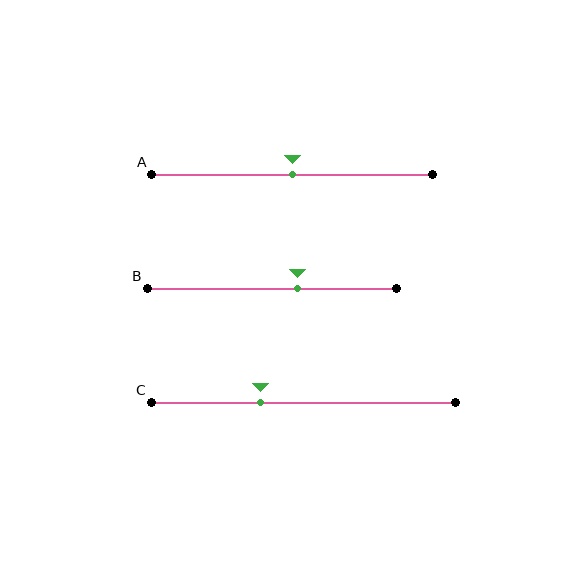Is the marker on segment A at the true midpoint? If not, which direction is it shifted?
Yes, the marker on segment A is at the true midpoint.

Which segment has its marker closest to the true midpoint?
Segment A has its marker closest to the true midpoint.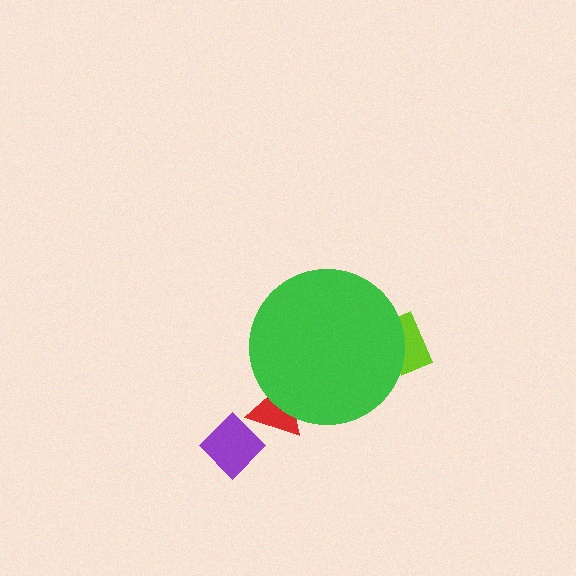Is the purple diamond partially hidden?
No, the purple diamond is fully visible.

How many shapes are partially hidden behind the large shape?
2 shapes are partially hidden.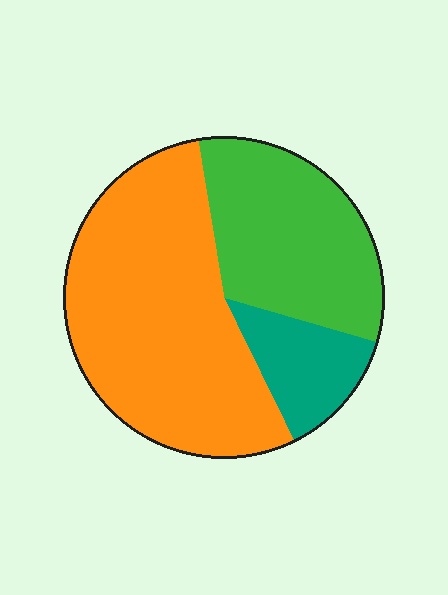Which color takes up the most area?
Orange, at roughly 55%.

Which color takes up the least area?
Teal, at roughly 15%.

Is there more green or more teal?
Green.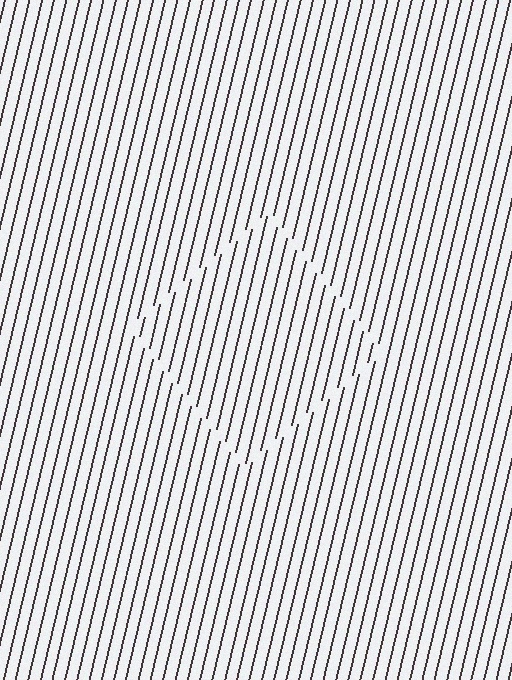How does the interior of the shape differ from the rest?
The interior of the shape contains the same grating, shifted by half a period — the contour is defined by the phase discontinuity where line-ends from the inner and outer gratings abut.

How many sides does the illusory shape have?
4 sides — the line-ends trace a square.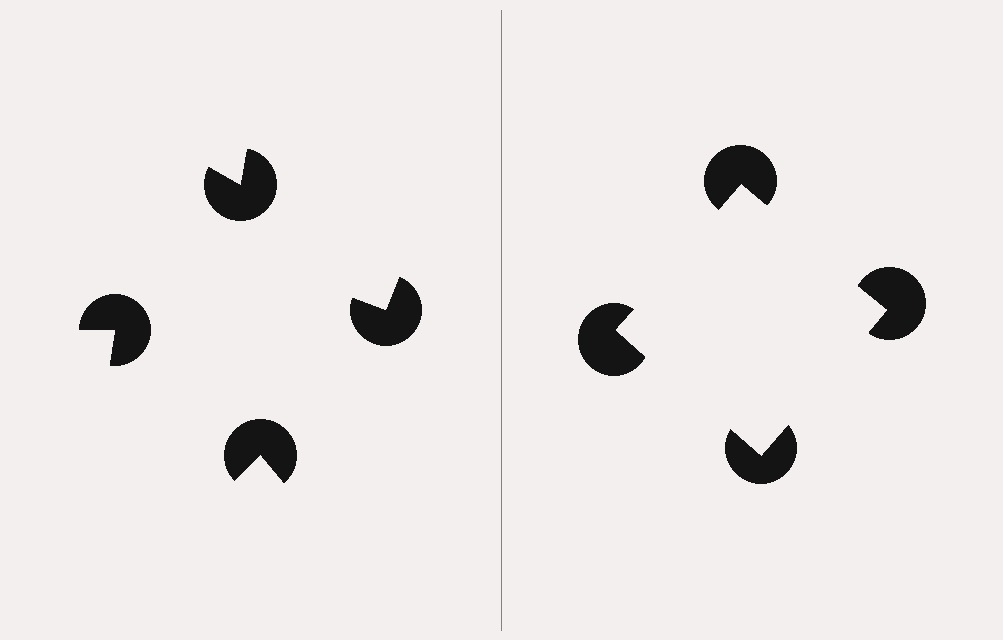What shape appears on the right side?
An illusory square.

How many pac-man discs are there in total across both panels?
8 — 4 on each side.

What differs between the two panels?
The pac-man discs are positioned identically on both sides; only the wedge orientations differ. On the right they align to a square; on the left they are misaligned.